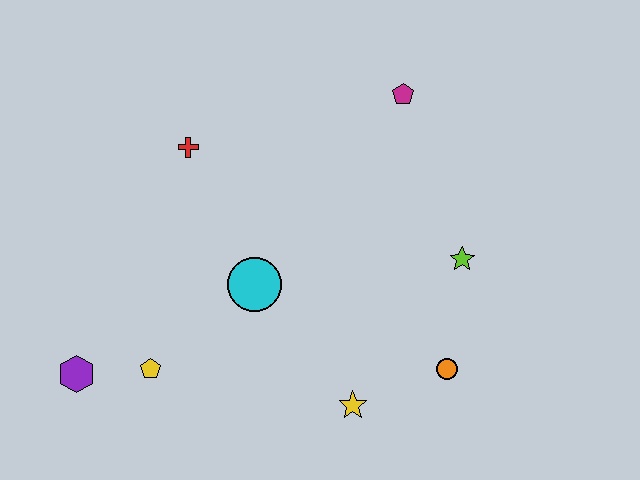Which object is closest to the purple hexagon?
The yellow pentagon is closest to the purple hexagon.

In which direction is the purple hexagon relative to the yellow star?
The purple hexagon is to the left of the yellow star.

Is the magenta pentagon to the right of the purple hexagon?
Yes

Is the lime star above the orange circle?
Yes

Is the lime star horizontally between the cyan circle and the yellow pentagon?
No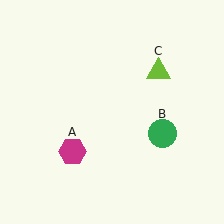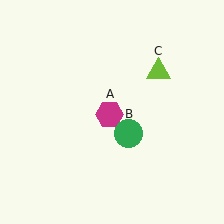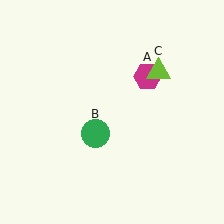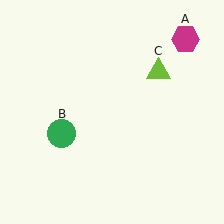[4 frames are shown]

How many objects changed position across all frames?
2 objects changed position: magenta hexagon (object A), green circle (object B).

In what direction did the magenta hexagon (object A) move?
The magenta hexagon (object A) moved up and to the right.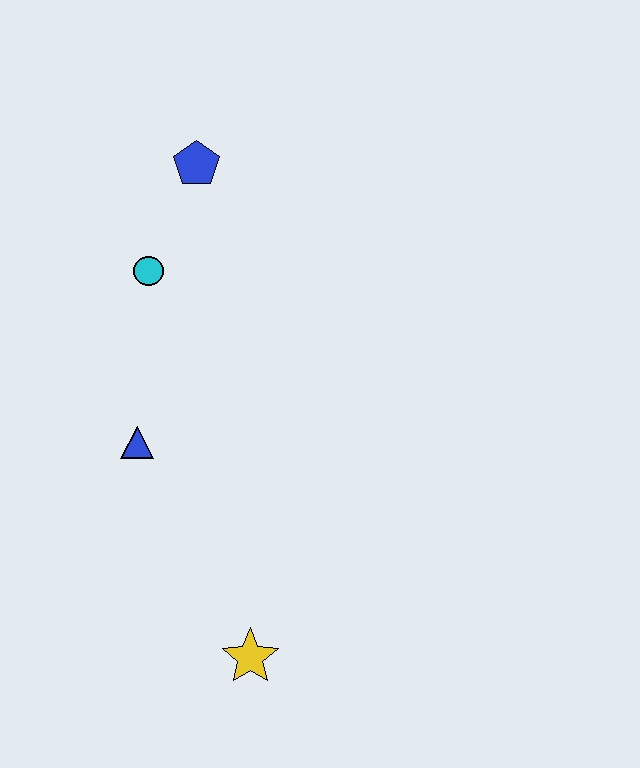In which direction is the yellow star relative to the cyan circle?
The yellow star is below the cyan circle.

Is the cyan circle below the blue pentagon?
Yes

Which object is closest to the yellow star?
The blue triangle is closest to the yellow star.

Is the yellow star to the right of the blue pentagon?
Yes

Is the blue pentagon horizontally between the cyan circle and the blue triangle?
No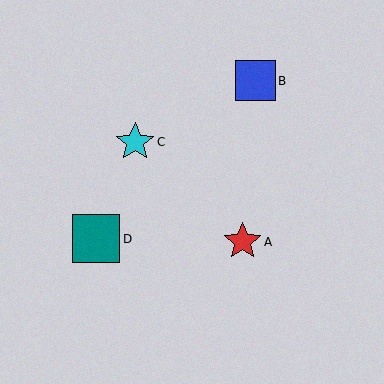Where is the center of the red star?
The center of the red star is at (242, 242).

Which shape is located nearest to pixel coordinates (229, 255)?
The red star (labeled A) at (242, 242) is nearest to that location.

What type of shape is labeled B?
Shape B is a blue square.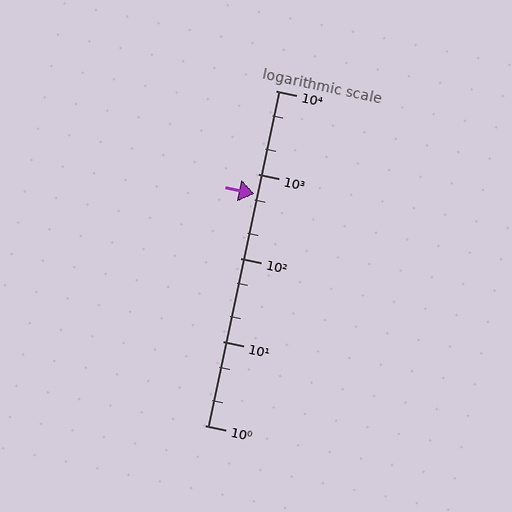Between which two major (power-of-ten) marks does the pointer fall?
The pointer is between 100 and 1000.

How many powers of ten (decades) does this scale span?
The scale spans 4 decades, from 1 to 10000.